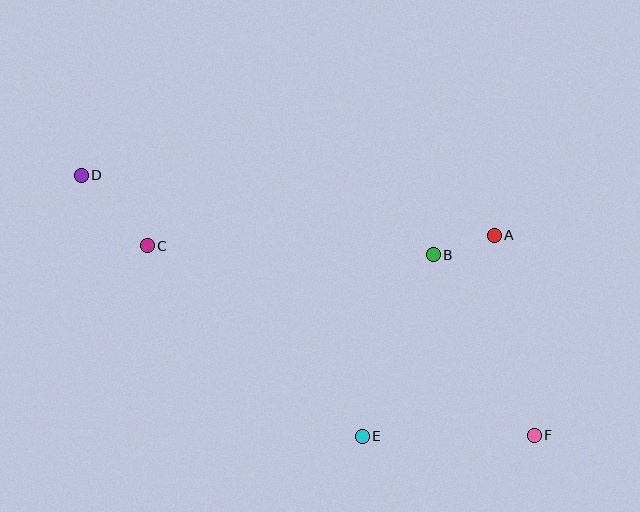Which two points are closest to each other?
Points A and B are closest to each other.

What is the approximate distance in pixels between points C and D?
The distance between C and D is approximately 97 pixels.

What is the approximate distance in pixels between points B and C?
The distance between B and C is approximately 286 pixels.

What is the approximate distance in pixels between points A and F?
The distance between A and F is approximately 204 pixels.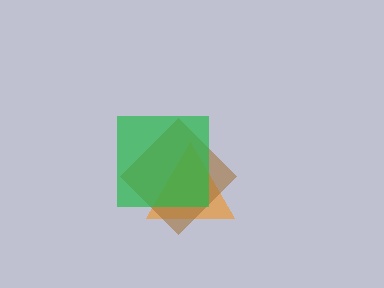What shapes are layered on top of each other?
The layered shapes are: an orange triangle, a brown diamond, a green square.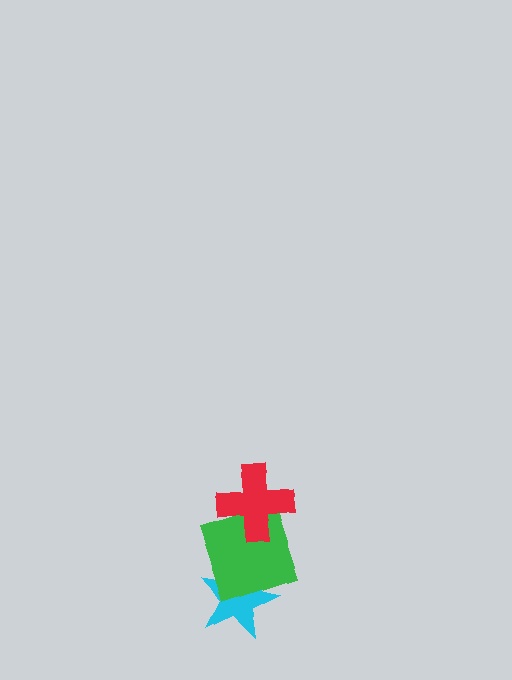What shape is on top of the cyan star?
The green square is on top of the cyan star.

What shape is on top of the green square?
The red cross is on top of the green square.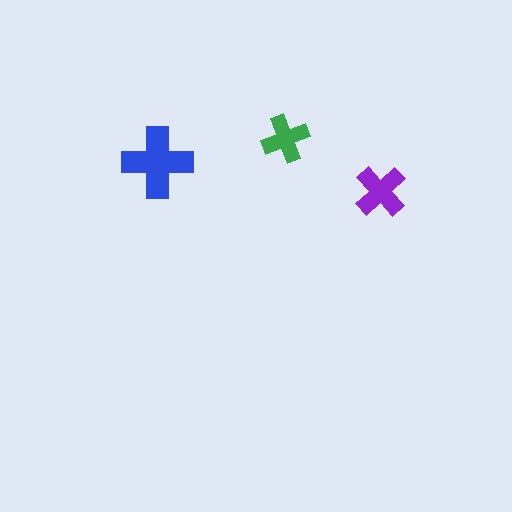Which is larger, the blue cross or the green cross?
The blue one.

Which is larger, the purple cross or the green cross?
The purple one.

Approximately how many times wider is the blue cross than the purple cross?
About 1.5 times wider.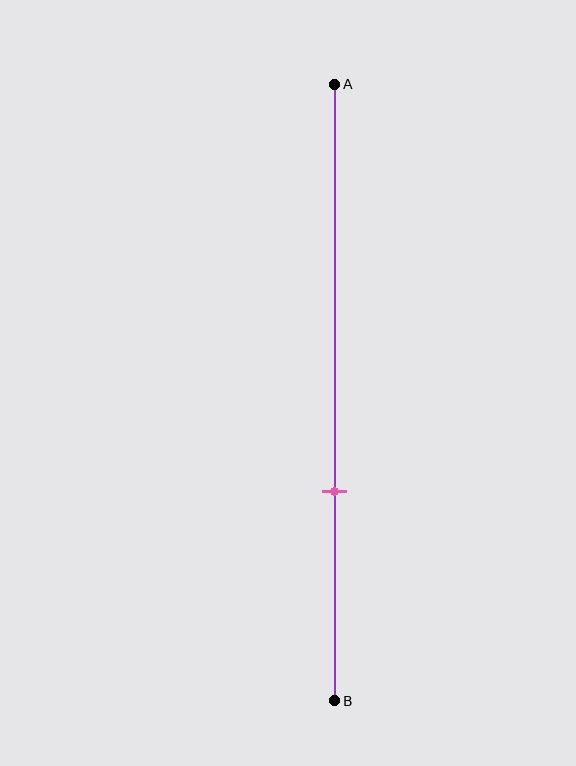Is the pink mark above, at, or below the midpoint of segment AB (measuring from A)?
The pink mark is below the midpoint of segment AB.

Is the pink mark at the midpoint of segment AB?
No, the mark is at about 65% from A, not at the 50% midpoint.